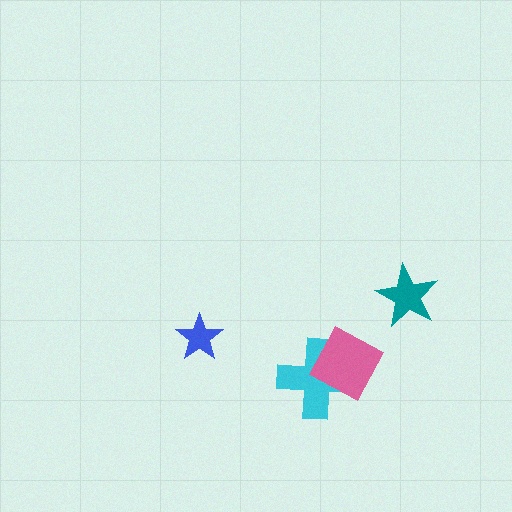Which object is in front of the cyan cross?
The pink square is in front of the cyan cross.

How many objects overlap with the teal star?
0 objects overlap with the teal star.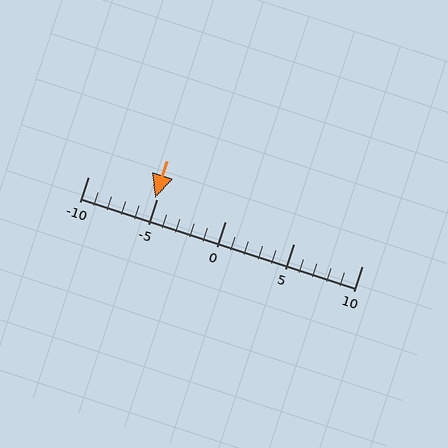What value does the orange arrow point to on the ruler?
The orange arrow points to approximately -5.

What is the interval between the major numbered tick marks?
The major tick marks are spaced 5 units apart.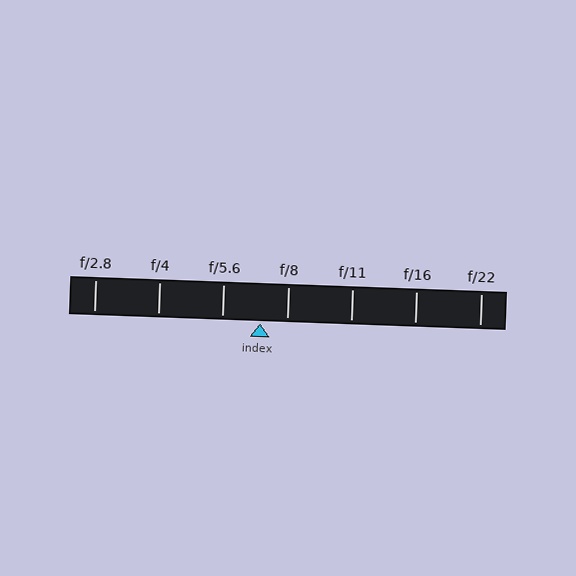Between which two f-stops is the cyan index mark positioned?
The index mark is between f/5.6 and f/8.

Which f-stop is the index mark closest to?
The index mark is closest to f/8.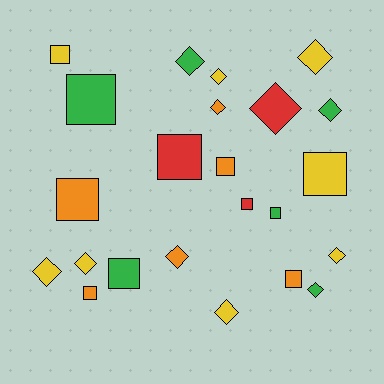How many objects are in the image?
There are 23 objects.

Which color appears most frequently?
Yellow, with 8 objects.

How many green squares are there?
There are 3 green squares.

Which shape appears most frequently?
Diamond, with 12 objects.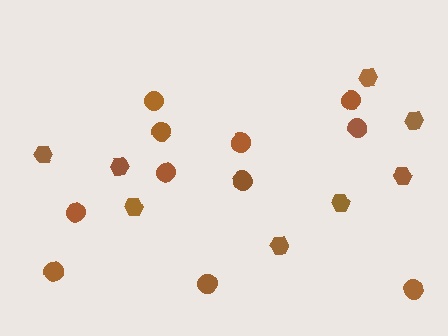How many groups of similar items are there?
There are 2 groups: one group of hexagons (8) and one group of circles (11).